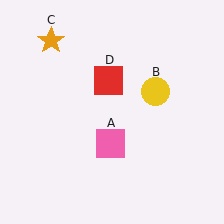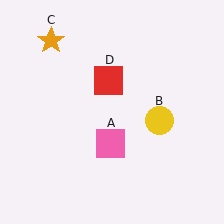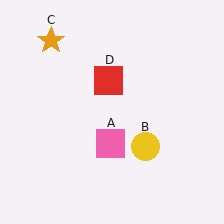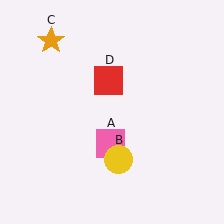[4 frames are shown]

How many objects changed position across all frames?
1 object changed position: yellow circle (object B).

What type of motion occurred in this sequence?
The yellow circle (object B) rotated clockwise around the center of the scene.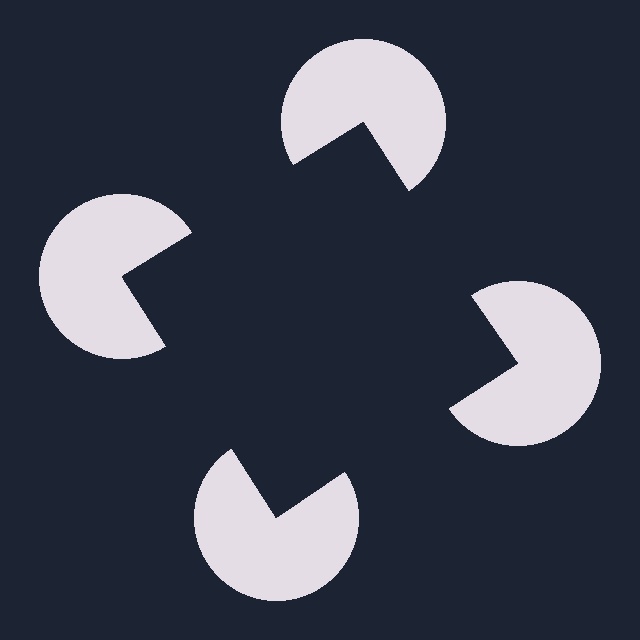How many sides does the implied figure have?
4 sides.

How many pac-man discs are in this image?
There are 4 — one at each vertex of the illusory square.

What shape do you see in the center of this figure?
An illusory square — its edges are inferred from the aligned wedge cuts in the pac-man discs, not physically drawn.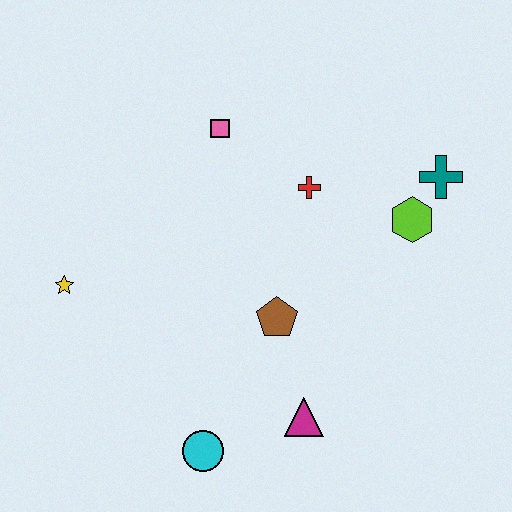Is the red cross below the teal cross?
Yes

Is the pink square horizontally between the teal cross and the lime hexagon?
No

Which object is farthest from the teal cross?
The yellow star is farthest from the teal cross.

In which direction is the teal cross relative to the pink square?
The teal cross is to the right of the pink square.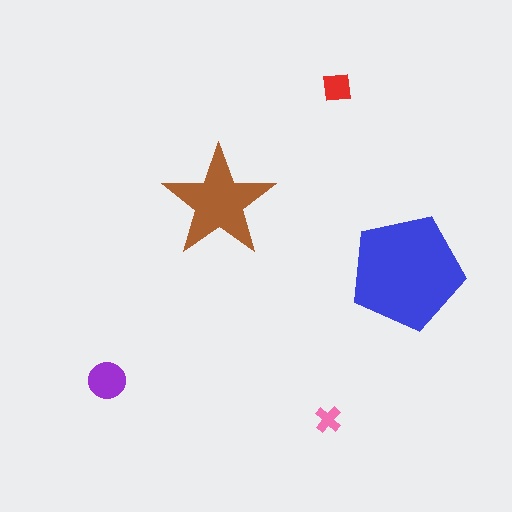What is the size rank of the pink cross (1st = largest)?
5th.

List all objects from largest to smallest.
The blue pentagon, the brown star, the purple circle, the red square, the pink cross.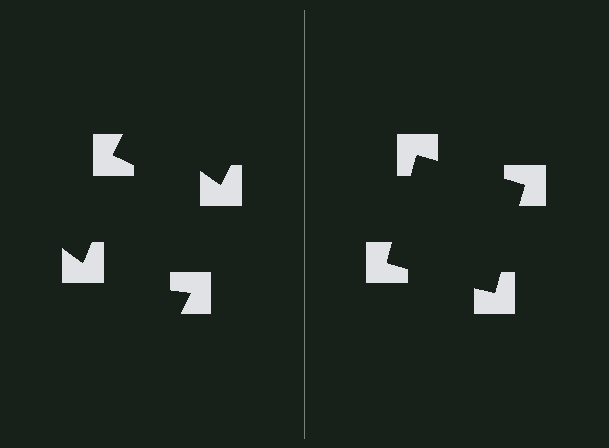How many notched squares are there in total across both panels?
8 — 4 on each side.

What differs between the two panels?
The notched squares are positioned identically on both sides; only the wedge orientations differ. On the right they align to a square; on the left they are misaligned.